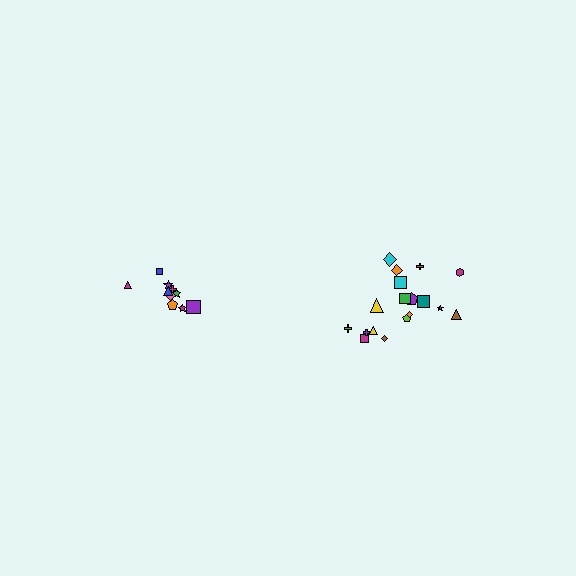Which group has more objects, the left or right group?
The right group.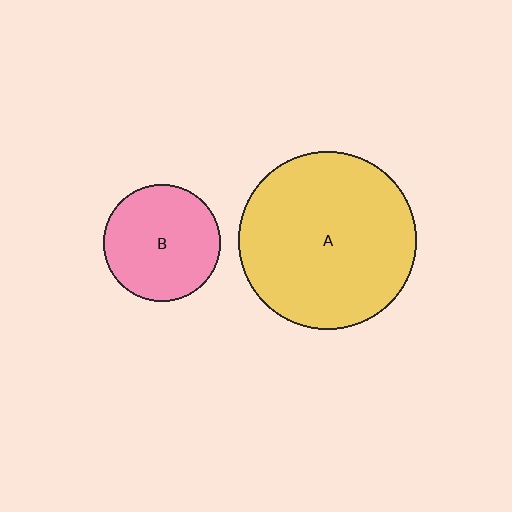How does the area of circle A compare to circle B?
Approximately 2.3 times.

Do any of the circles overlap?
No, none of the circles overlap.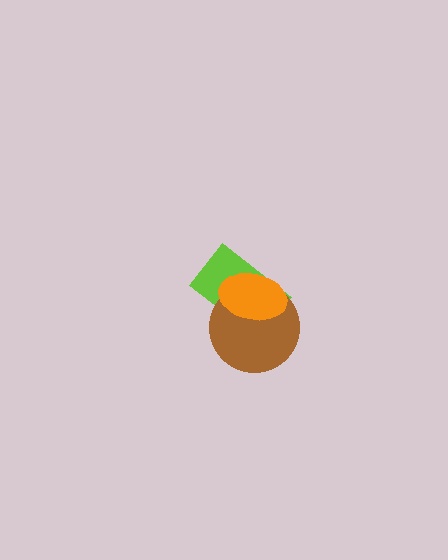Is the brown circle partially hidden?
Yes, it is partially covered by another shape.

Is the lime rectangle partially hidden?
Yes, it is partially covered by another shape.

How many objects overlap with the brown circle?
2 objects overlap with the brown circle.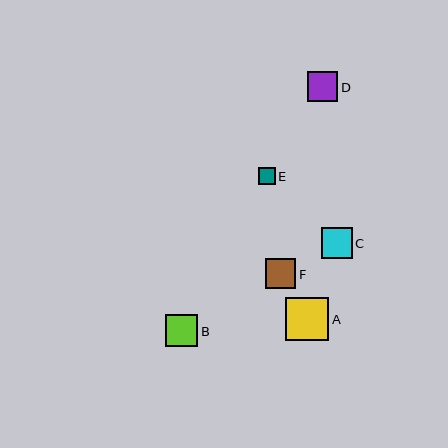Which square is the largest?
Square A is the largest with a size of approximately 43 pixels.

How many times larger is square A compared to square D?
Square A is approximately 1.4 times the size of square D.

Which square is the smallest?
Square E is the smallest with a size of approximately 17 pixels.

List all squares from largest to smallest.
From largest to smallest: A, B, C, F, D, E.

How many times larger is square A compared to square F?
Square A is approximately 1.4 times the size of square F.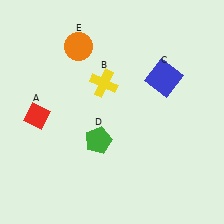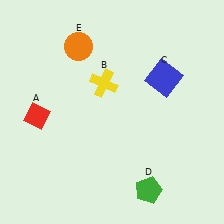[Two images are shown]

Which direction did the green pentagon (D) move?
The green pentagon (D) moved right.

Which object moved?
The green pentagon (D) moved right.